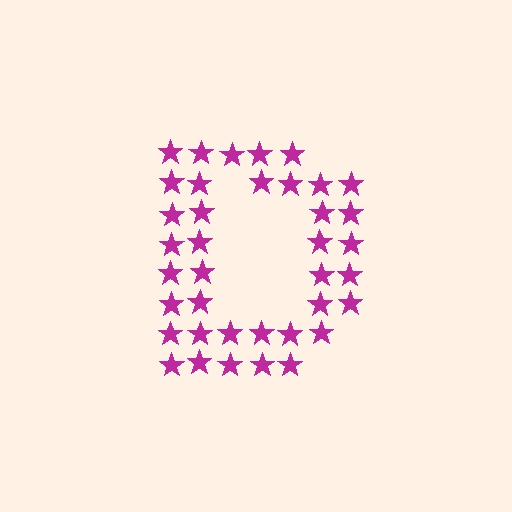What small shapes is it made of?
It is made of small stars.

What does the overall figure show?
The overall figure shows the letter D.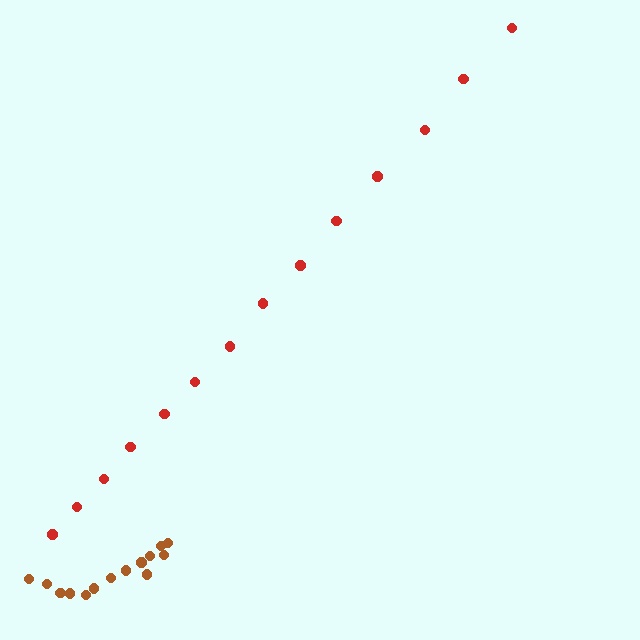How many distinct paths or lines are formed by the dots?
There are 2 distinct paths.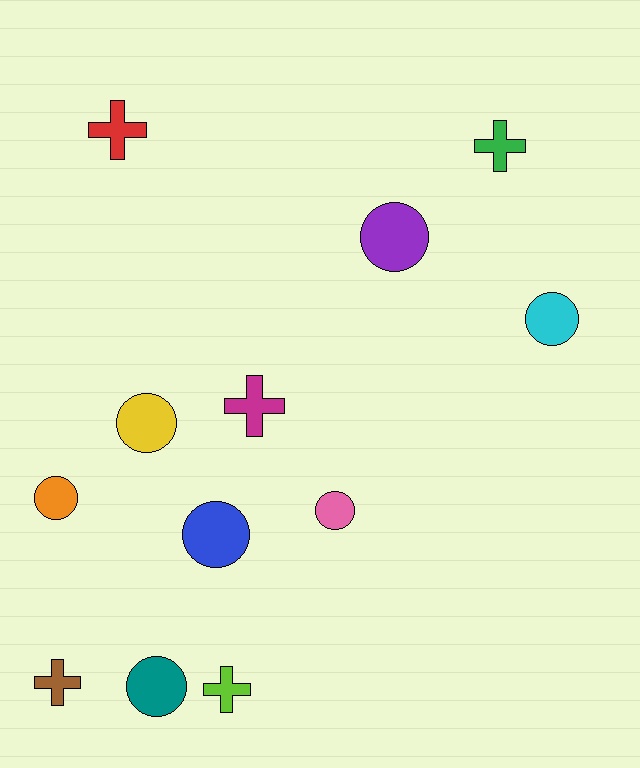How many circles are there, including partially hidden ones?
There are 7 circles.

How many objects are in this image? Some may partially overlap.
There are 12 objects.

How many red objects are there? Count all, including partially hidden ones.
There is 1 red object.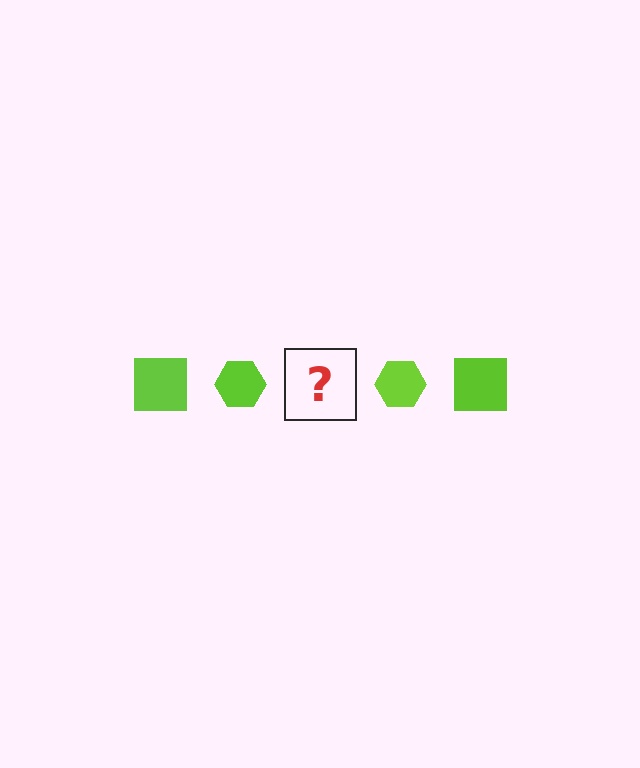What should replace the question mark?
The question mark should be replaced with a lime square.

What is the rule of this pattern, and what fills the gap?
The rule is that the pattern cycles through square, hexagon shapes in lime. The gap should be filled with a lime square.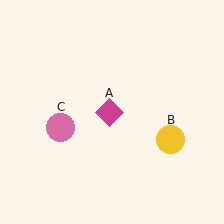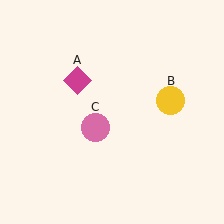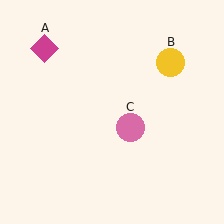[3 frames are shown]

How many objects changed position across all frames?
3 objects changed position: magenta diamond (object A), yellow circle (object B), pink circle (object C).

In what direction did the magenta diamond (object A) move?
The magenta diamond (object A) moved up and to the left.